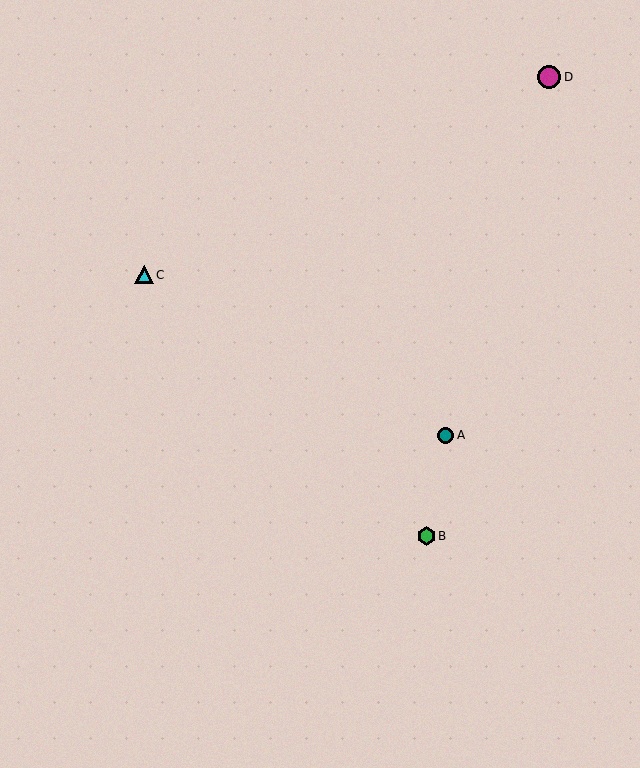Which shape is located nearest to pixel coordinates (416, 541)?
The green hexagon (labeled B) at (426, 536) is nearest to that location.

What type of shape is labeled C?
Shape C is a cyan triangle.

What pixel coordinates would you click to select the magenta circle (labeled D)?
Click at (549, 77) to select the magenta circle D.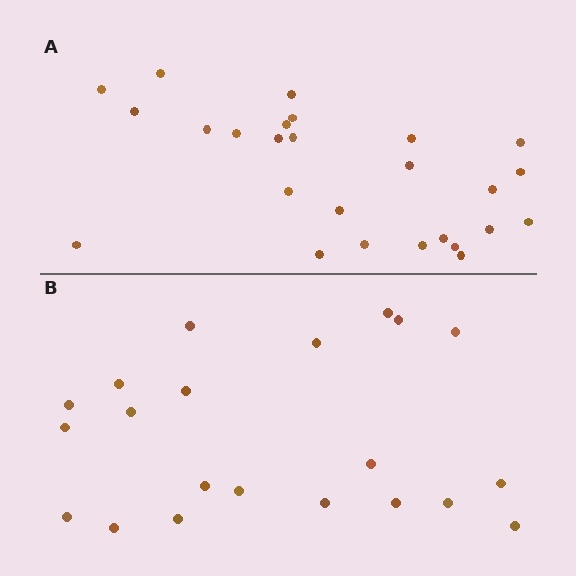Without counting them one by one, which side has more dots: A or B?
Region A (the top region) has more dots.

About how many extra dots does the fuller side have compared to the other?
Region A has about 5 more dots than region B.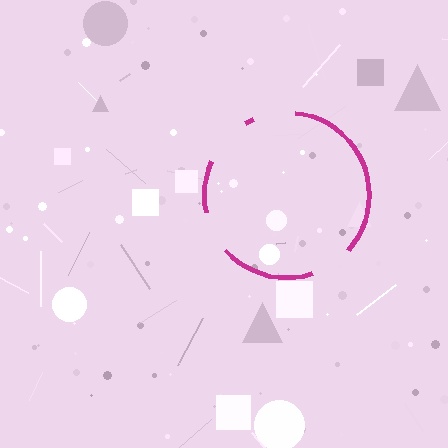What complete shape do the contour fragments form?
The contour fragments form a circle.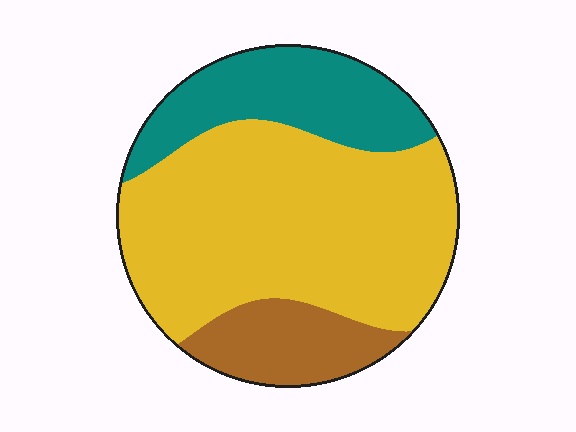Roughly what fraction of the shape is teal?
Teal covers roughly 25% of the shape.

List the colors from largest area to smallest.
From largest to smallest: yellow, teal, brown.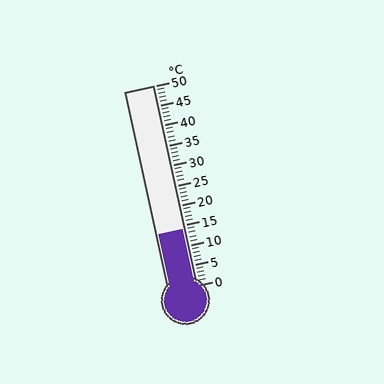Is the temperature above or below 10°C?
The temperature is above 10°C.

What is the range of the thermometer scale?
The thermometer scale ranges from 0°C to 50°C.